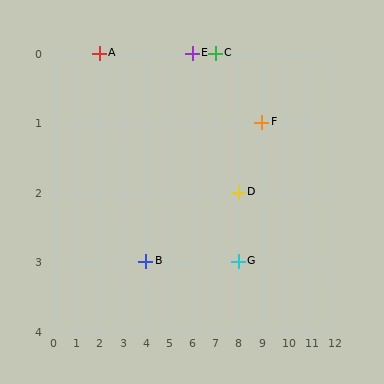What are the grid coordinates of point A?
Point A is at grid coordinates (2, 0).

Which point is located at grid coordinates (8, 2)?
Point D is at (8, 2).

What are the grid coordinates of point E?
Point E is at grid coordinates (6, 0).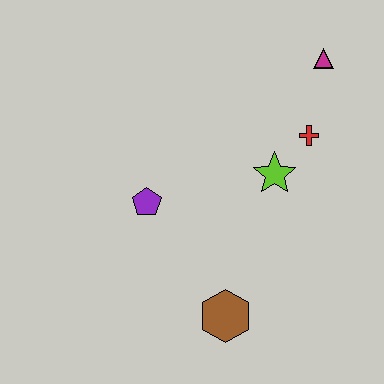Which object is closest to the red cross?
The lime star is closest to the red cross.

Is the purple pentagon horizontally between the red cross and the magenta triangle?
No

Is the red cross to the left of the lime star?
No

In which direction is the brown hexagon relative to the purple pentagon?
The brown hexagon is below the purple pentagon.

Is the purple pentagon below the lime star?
Yes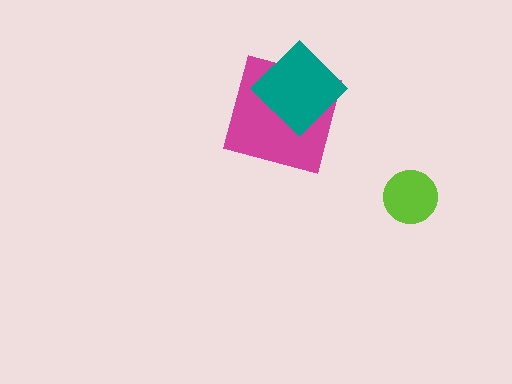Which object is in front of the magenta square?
The teal diamond is in front of the magenta square.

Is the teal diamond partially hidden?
No, no other shape covers it.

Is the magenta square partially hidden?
Yes, it is partially covered by another shape.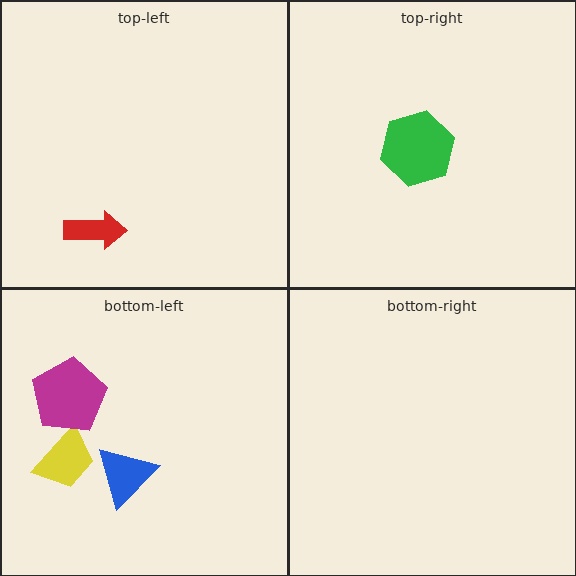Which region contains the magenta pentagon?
The bottom-left region.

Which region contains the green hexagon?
The top-right region.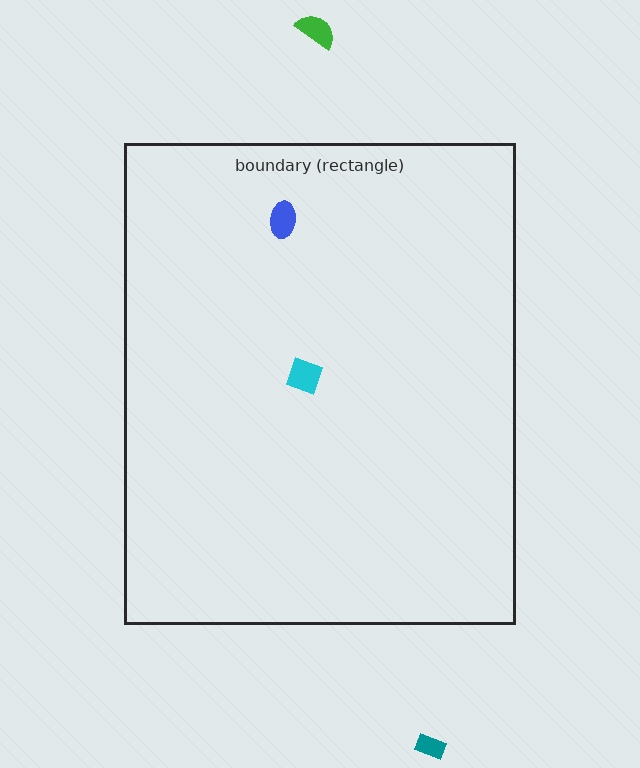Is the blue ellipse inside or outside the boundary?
Inside.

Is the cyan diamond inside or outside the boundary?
Inside.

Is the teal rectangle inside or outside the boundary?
Outside.